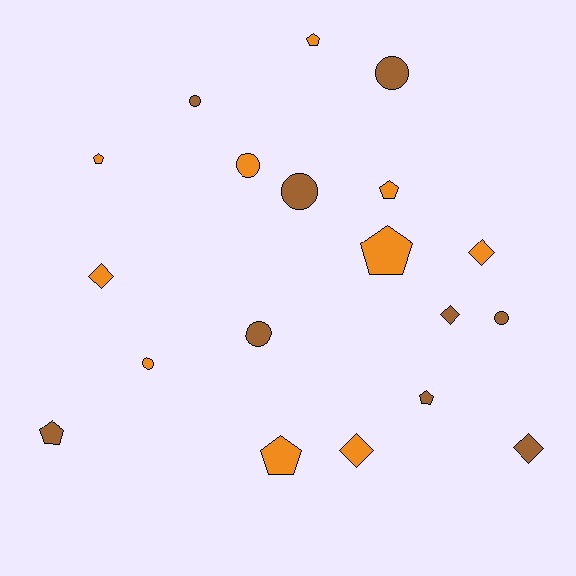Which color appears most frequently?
Orange, with 10 objects.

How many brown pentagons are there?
There are 2 brown pentagons.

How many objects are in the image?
There are 19 objects.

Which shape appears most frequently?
Pentagon, with 7 objects.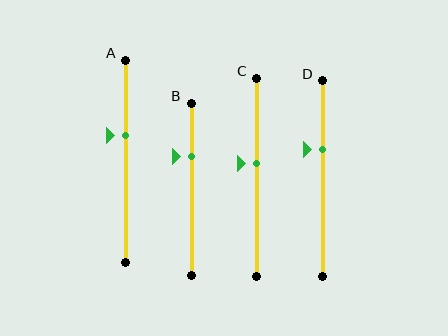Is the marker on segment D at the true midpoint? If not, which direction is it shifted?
No, the marker on segment D is shifted upward by about 15% of the segment length.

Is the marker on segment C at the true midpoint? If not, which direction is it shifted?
No, the marker on segment C is shifted upward by about 7% of the segment length.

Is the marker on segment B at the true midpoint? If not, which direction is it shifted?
No, the marker on segment B is shifted upward by about 19% of the segment length.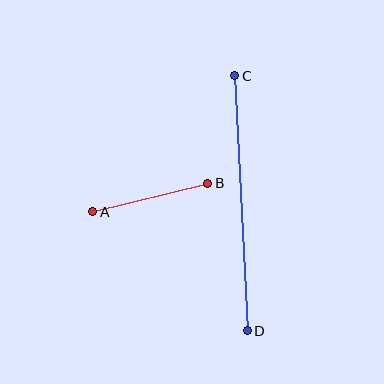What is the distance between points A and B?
The distance is approximately 119 pixels.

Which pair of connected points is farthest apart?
Points C and D are farthest apart.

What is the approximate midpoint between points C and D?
The midpoint is at approximately (241, 203) pixels.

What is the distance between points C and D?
The distance is approximately 256 pixels.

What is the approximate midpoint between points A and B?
The midpoint is at approximately (150, 198) pixels.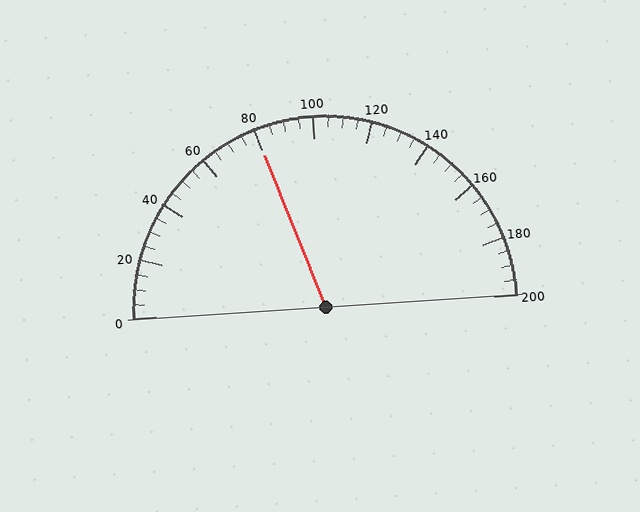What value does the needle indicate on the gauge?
The needle indicates approximately 80.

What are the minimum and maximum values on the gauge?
The gauge ranges from 0 to 200.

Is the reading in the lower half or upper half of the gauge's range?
The reading is in the lower half of the range (0 to 200).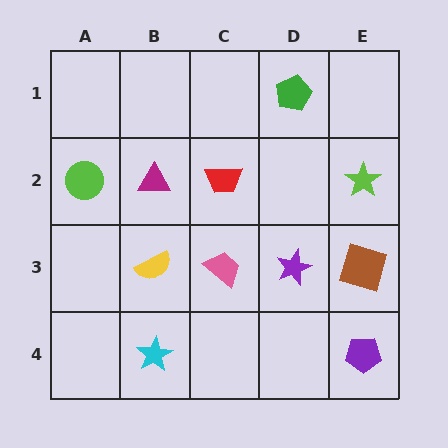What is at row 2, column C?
A red trapezoid.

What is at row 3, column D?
A purple star.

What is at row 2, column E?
A lime star.